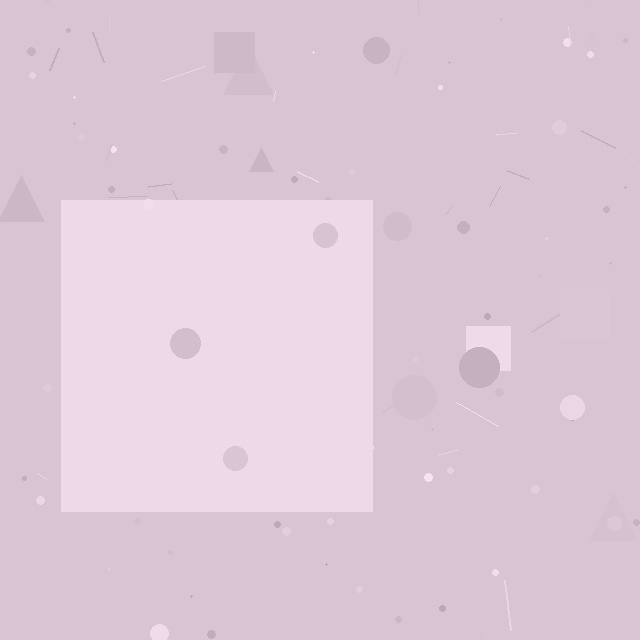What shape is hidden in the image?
A square is hidden in the image.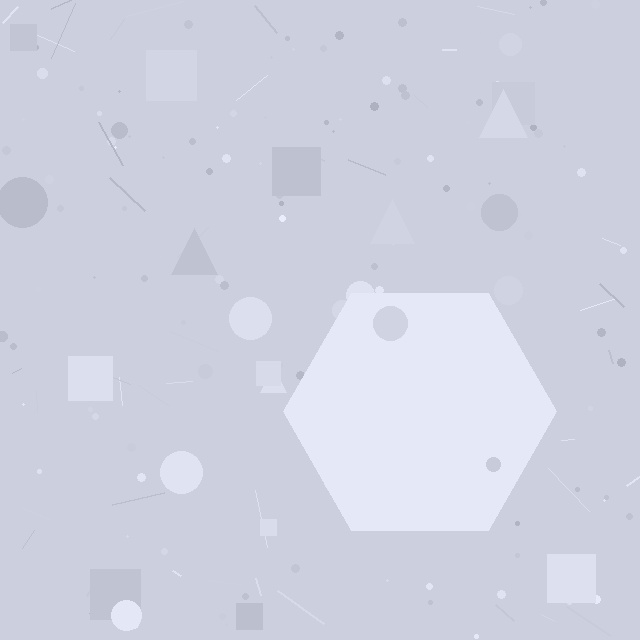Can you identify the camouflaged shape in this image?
The camouflaged shape is a hexagon.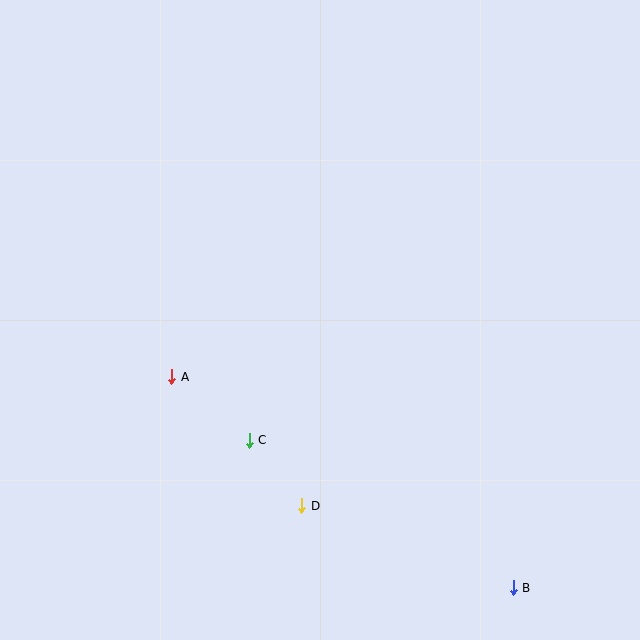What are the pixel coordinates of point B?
Point B is at (513, 588).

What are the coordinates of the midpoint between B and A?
The midpoint between B and A is at (343, 482).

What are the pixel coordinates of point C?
Point C is at (249, 440).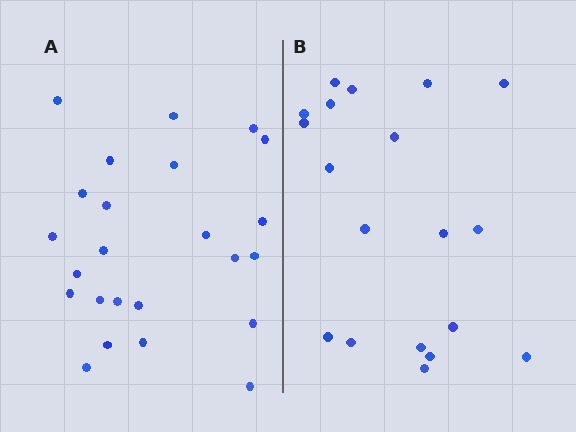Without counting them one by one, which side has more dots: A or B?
Region A (the left region) has more dots.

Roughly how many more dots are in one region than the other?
Region A has about 5 more dots than region B.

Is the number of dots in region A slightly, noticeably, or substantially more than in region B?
Region A has noticeably more, but not dramatically so. The ratio is roughly 1.3 to 1.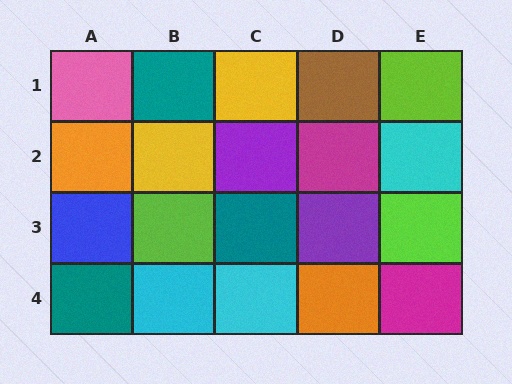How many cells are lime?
3 cells are lime.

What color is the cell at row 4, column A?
Teal.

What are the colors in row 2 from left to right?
Orange, yellow, purple, magenta, cyan.